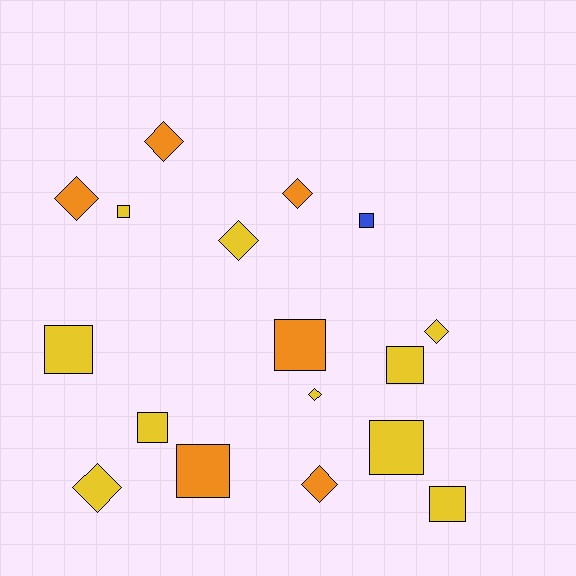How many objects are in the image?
There are 17 objects.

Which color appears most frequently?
Yellow, with 10 objects.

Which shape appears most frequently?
Square, with 9 objects.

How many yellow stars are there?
There are no yellow stars.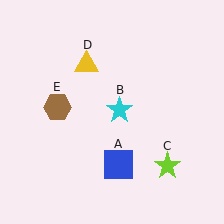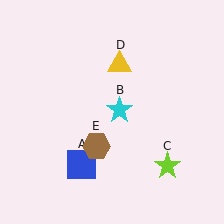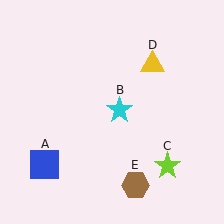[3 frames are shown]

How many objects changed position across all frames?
3 objects changed position: blue square (object A), yellow triangle (object D), brown hexagon (object E).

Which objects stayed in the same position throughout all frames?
Cyan star (object B) and lime star (object C) remained stationary.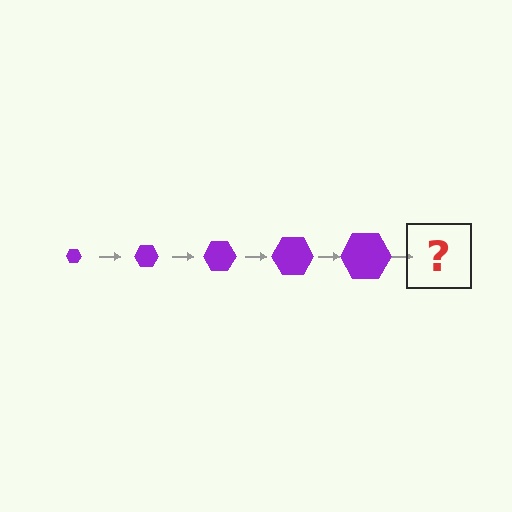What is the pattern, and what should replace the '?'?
The pattern is that the hexagon gets progressively larger each step. The '?' should be a purple hexagon, larger than the previous one.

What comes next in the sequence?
The next element should be a purple hexagon, larger than the previous one.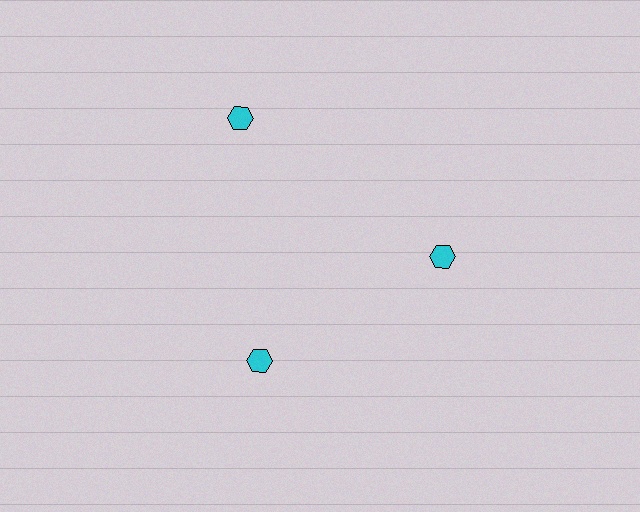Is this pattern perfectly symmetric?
No. The 3 cyan hexagons are arranged in a ring, but one element near the 11 o'clock position is pushed outward from the center, breaking the 3-fold rotational symmetry.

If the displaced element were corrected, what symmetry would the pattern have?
It would have 3-fold rotational symmetry — the pattern would map onto itself every 120 degrees.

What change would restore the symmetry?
The symmetry would be restored by moving it inward, back onto the ring so that all 3 hexagons sit at equal angles and equal distance from the center.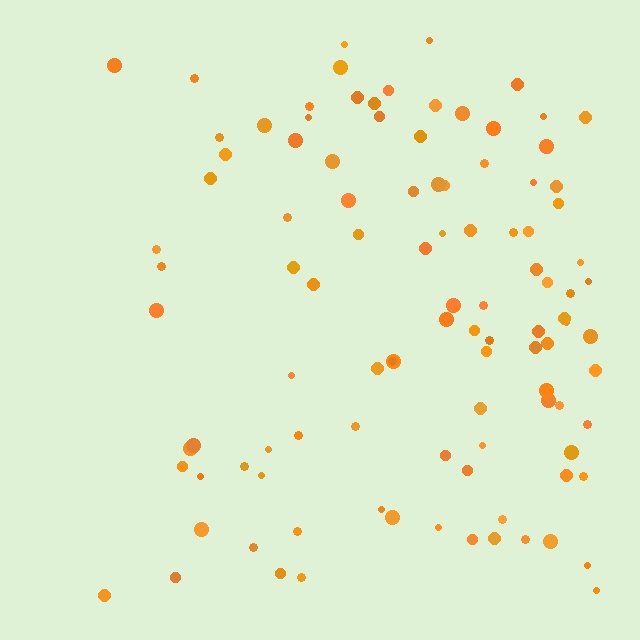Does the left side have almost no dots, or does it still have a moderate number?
Still a moderate number, just noticeably fewer than the right.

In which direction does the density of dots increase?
From left to right, with the right side densest.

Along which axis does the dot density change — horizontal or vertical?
Horizontal.